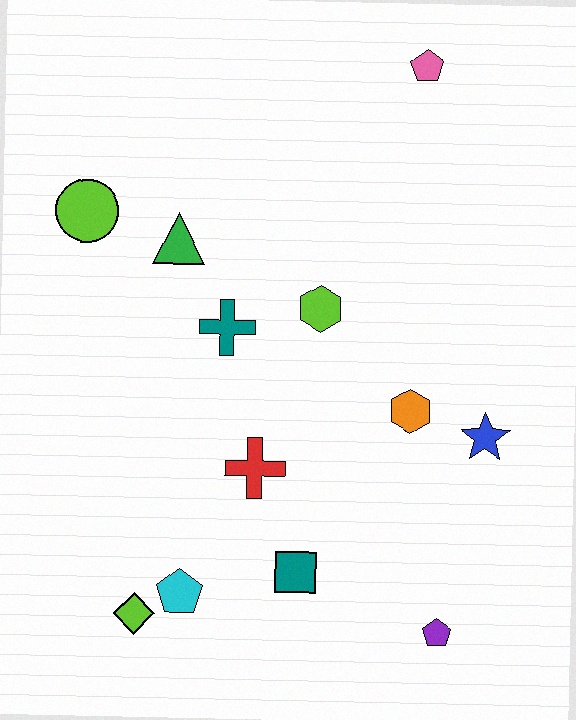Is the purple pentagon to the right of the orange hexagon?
Yes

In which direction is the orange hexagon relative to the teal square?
The orange hexagon is above the teal square.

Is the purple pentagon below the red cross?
Yes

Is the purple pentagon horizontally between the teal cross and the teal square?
No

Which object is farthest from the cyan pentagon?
The pink pentagon is farthest from the cyan pentagon.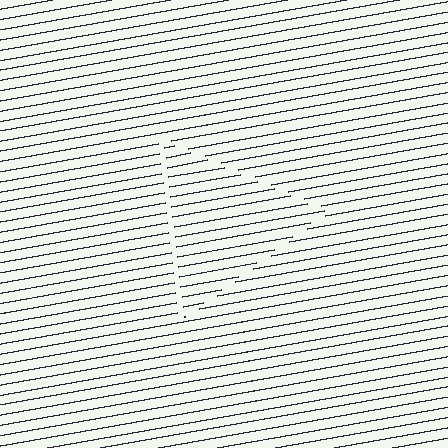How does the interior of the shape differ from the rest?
The interior of the shape contains the same grating, shifted by half a period — the contour is defined by the phase discontinuity where line-ends from the inner and outer gratings abut.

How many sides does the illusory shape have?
3 sides — the line-ends trace a triangle.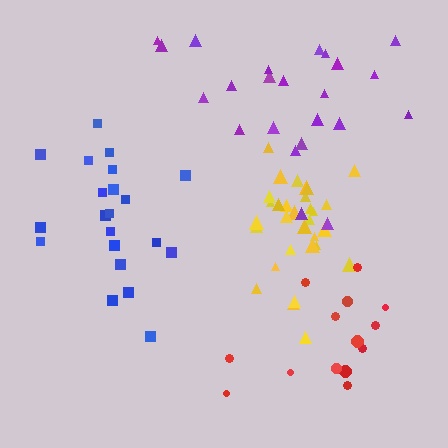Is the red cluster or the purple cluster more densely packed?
Red.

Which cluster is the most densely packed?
Yellow.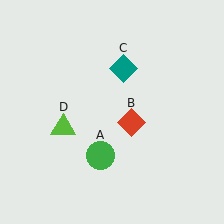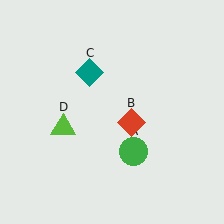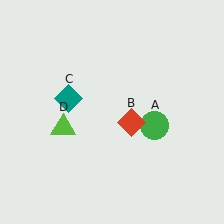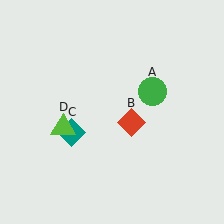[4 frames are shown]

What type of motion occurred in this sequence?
The green circle (object A), teal diamond (object C) rotated counterclockwise around the center of the scene.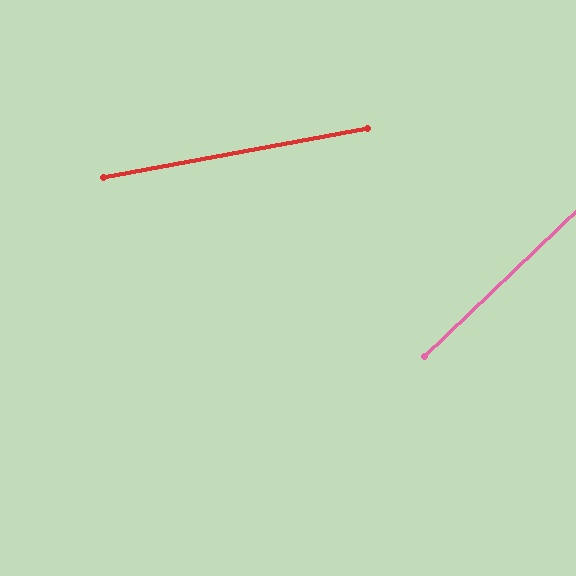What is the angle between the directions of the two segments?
Approximately 33 degrees.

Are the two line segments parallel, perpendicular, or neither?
Neither parallel nor perpendicular — they differ by about 33°.